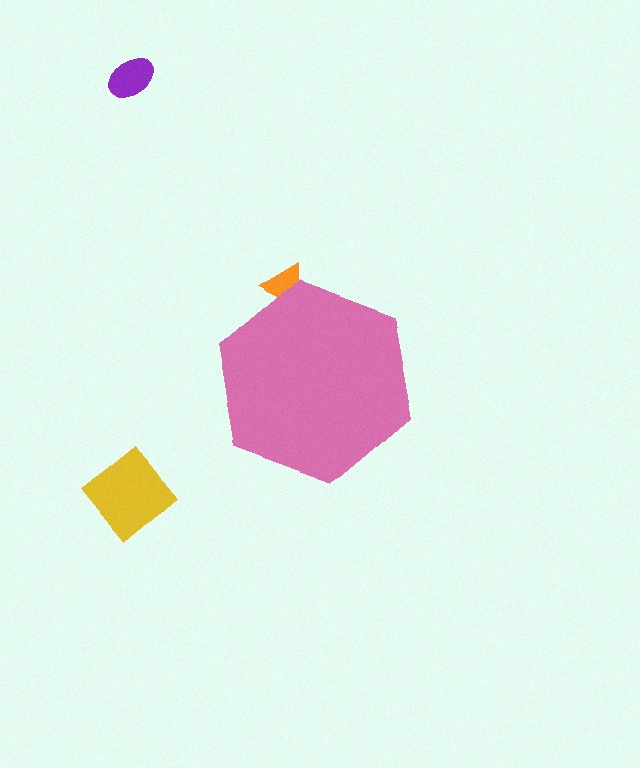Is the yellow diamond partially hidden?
No, the yellow diamond is fully visible.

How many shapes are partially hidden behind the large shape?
1 shape is partially hidden.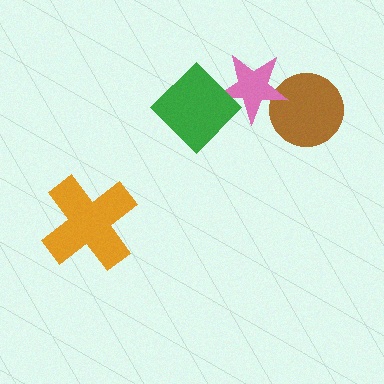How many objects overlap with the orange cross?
0 objects overlap with the orange cross.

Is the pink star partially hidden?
Yes, it is partially covered by another shape.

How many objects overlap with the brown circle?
1 object overlaps with the brown circle.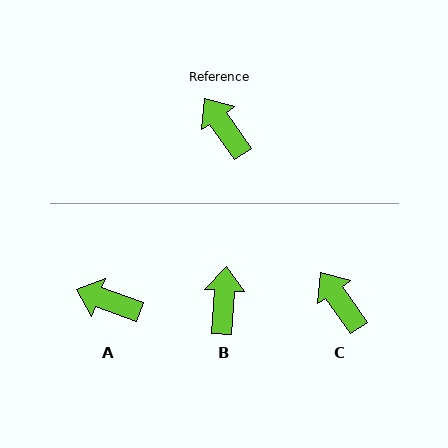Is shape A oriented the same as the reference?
No, it is off by about 36 degrees.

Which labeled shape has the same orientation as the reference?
C.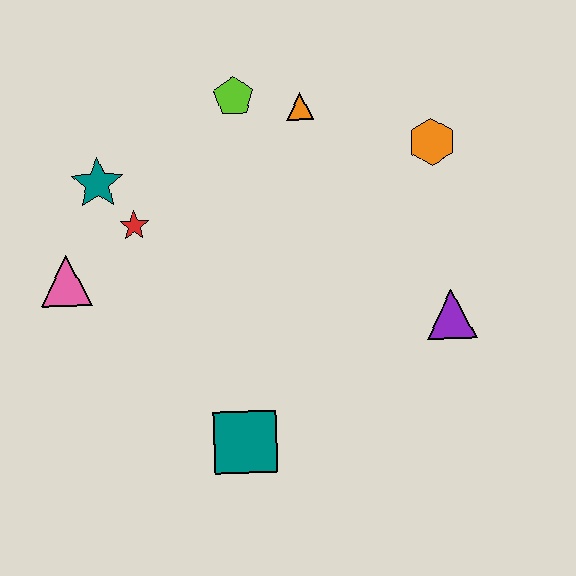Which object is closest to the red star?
The teal star is closest to the red star.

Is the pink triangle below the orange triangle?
Yes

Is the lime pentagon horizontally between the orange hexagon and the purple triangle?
No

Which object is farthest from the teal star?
The purple triangle is farthest from the teal star.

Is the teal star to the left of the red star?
Yes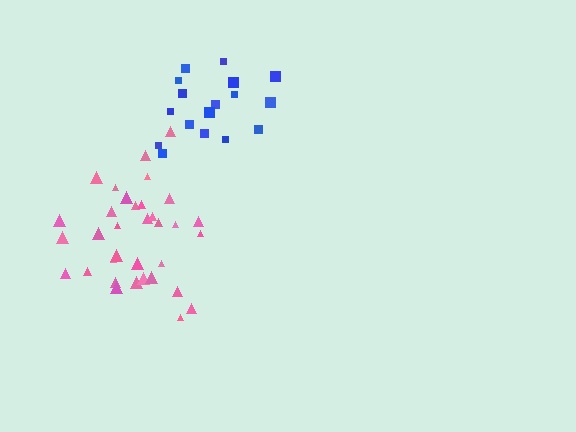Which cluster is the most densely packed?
Blue.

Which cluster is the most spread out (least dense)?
Pink.